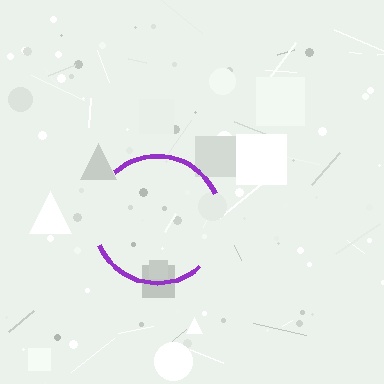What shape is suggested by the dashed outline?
The dashed outline suggests a circle.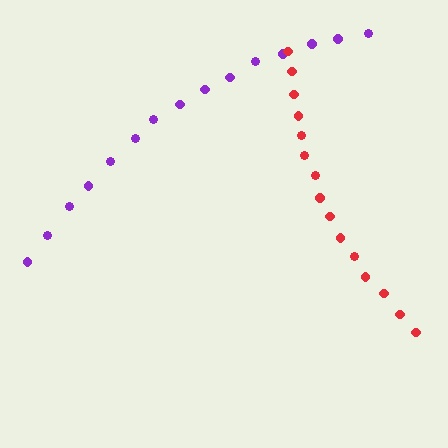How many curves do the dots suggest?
There are 2 distinct paths.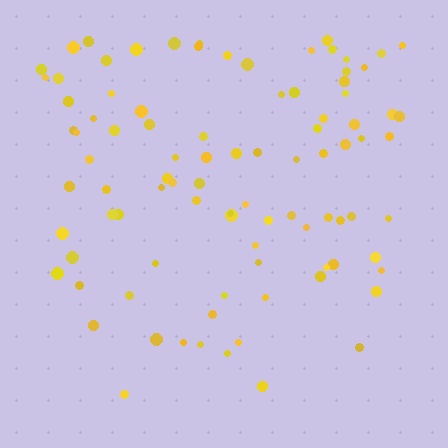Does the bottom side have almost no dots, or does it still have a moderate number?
Still a moderate number, just noticeably fewer than the top.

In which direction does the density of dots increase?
From bottom to top, with the top side densest.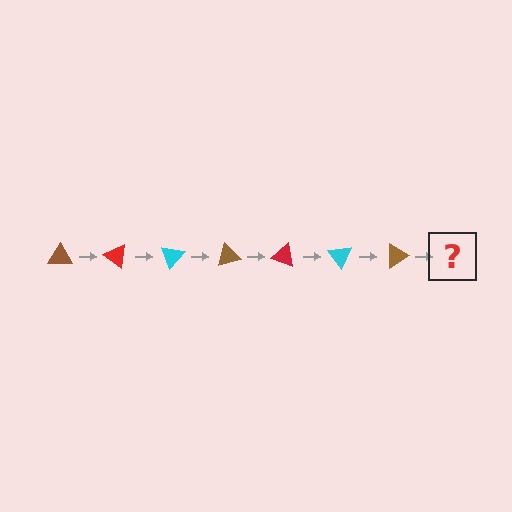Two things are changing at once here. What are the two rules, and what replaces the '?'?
The two rules are that it rotates 35 degrees each step and the color cycles through brown, red, and cyan. The '?' should be a red triangle, rotated 245 degrees from the start.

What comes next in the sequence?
The next element should be a red triangle, rotated 245 degrees from the start.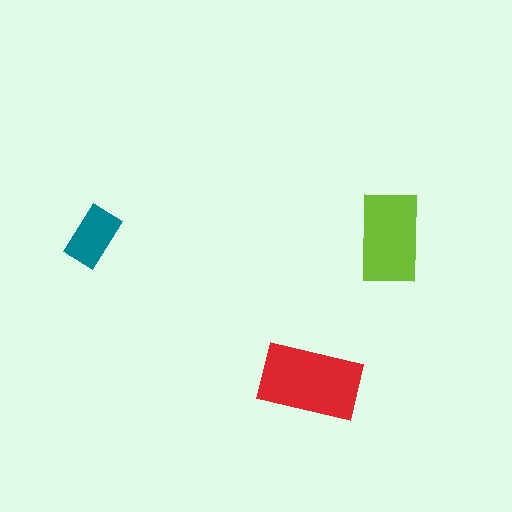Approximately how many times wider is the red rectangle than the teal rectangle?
About 1.5 times wider.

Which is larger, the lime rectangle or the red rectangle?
The red one.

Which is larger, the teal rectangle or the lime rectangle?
The lime one.